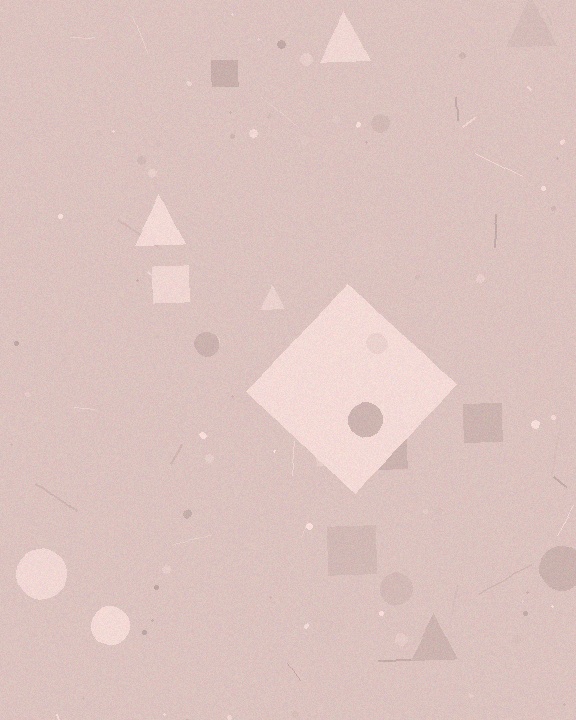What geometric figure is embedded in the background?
A diamond is embedded in the background.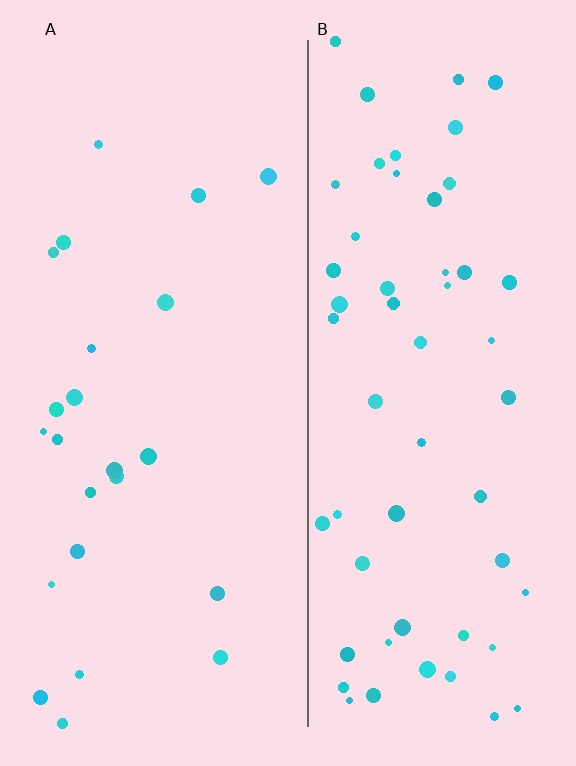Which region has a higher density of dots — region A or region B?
B (the right).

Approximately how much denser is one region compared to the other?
Approximately 2.4× — region B over region A.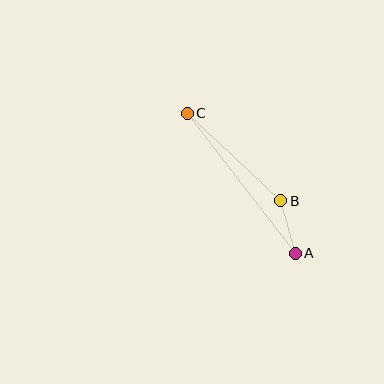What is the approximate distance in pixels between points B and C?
The distance between B and C is approximately 128 pixels.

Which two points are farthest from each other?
Points A and C are farthest from each other.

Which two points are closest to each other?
Points A and B are closest to each other.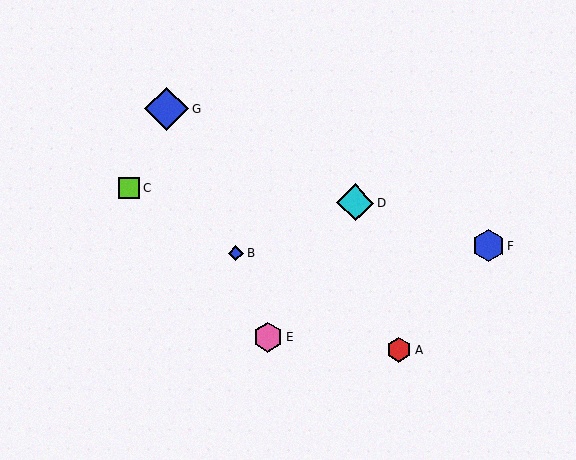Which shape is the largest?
The blue diamond (labeled G) is the largest.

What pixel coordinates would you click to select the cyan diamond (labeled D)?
Click at (355, 203) to select the cyan diamond D.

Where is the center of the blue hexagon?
The center of the blue hexagon is at (488, 246).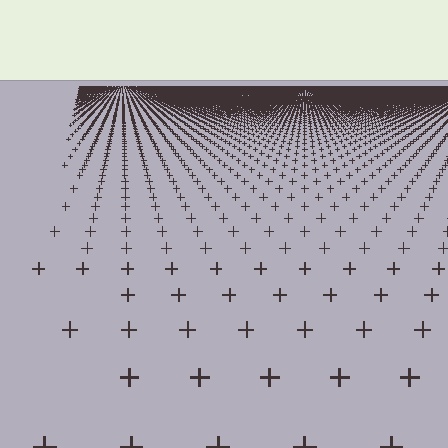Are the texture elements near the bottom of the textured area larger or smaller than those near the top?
Larger. Near the bottom, elements are closer to the viewer and appear at a bigger on-screen size.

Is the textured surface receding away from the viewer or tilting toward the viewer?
The surface is receding away from the viewer. Texture elements get smaller and denser toward the top.